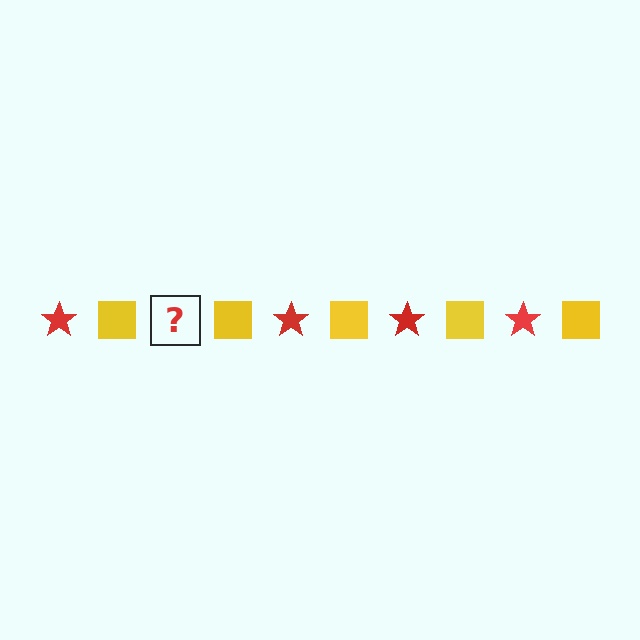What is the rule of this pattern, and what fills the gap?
The rule is that the pattern alternates between red star and yellow square. The gap should be filled with a red star.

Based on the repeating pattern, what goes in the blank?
The blank should be a red star.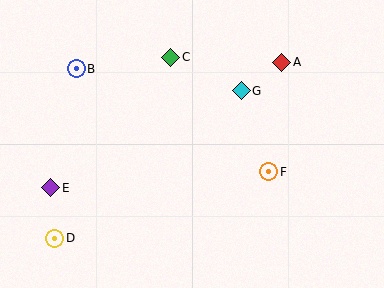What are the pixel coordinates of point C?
Point C is at (171, 57).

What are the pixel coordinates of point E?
Point E is at (50, 188).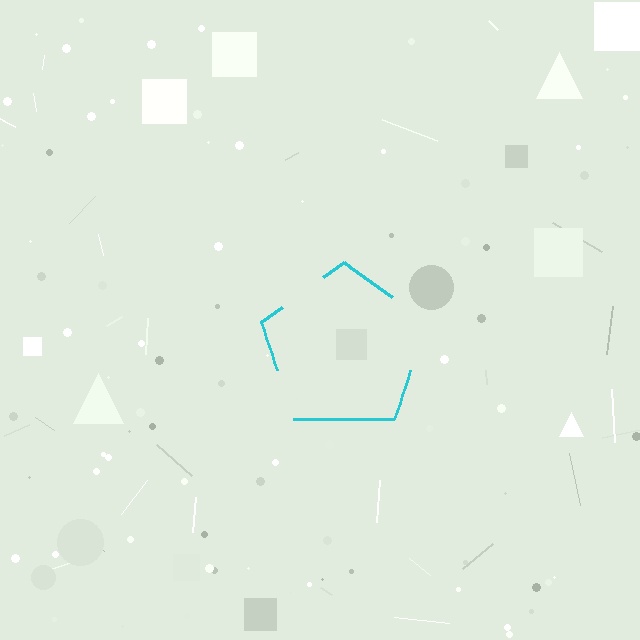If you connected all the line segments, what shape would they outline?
They would outline a pentagon.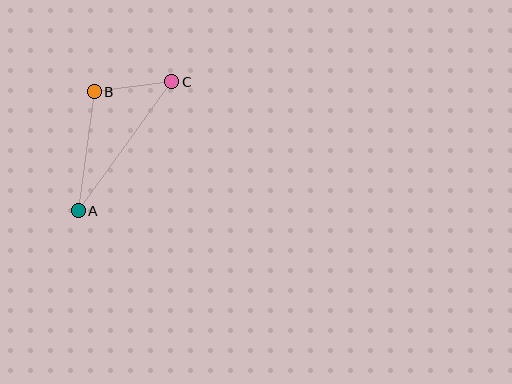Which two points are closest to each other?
Points B and C are closest to each other.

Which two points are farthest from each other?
Points A and C are farthest from each other.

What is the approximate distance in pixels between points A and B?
The distance between A and B is approximately 120 pixels.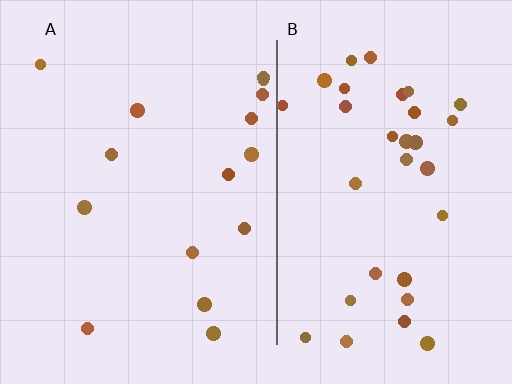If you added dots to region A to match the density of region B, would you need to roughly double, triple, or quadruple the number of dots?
Approximately double.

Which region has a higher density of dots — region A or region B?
B (the right).